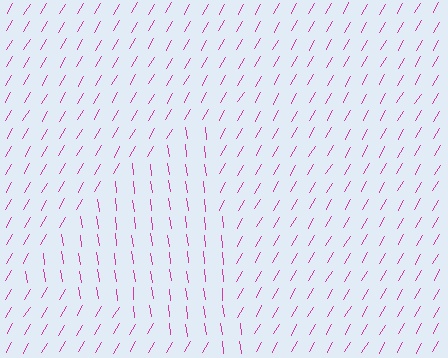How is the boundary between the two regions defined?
The boundary is defined purely by a change in line orientation (approximately 37 degrees difference). All lines are the same color and thickness.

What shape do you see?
I see a triangle.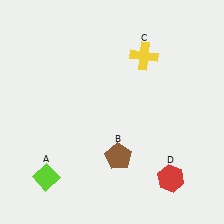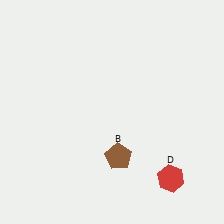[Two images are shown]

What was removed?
The lime diamond (A), the yellow cross (C) were removed in Image 2.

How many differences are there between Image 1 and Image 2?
There are 2 differences between the two images.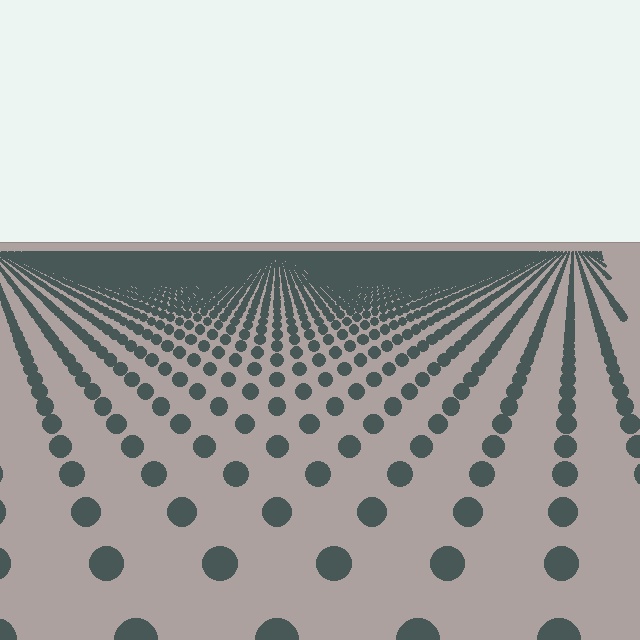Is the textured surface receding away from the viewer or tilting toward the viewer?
The surface is receding away from the viewer. Texture elements get smaller and denser toward the top.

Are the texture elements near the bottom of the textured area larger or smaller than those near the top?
Larger. Near the bottom, elements are closer to the viewer and appear at a bigger on-screen size.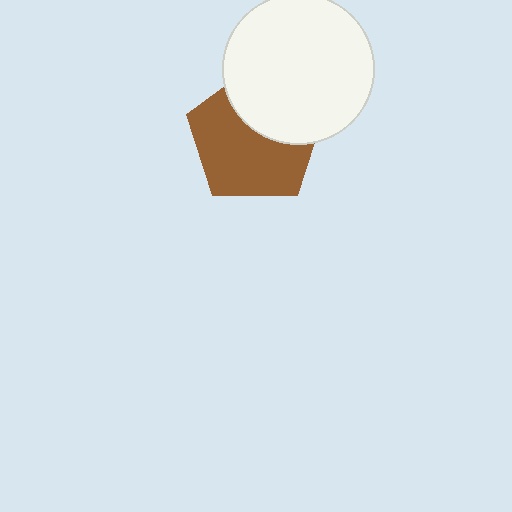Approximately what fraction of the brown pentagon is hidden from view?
Roughly 38% of the brown pentagon is hidden behind the white circle.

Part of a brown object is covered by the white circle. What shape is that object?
It is a pentagon.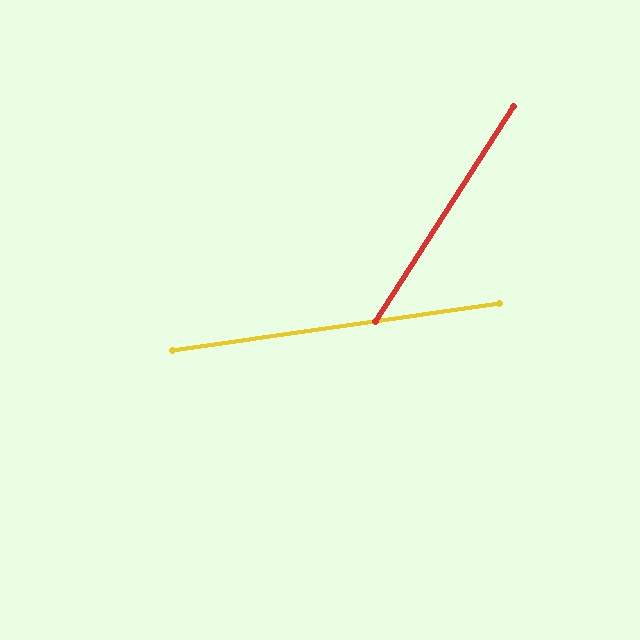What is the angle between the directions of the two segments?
Approximately 49 degrees.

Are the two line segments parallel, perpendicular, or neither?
Neither parallel nor perpendicular — they differ by about 49°.